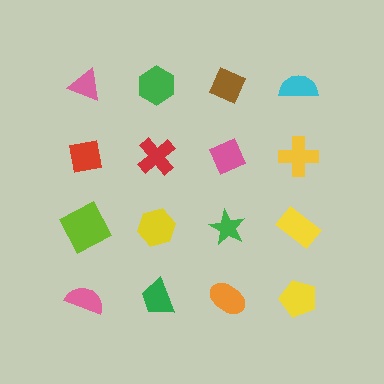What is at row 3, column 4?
A yellow rectangle.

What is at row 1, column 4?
A cyan semicircle.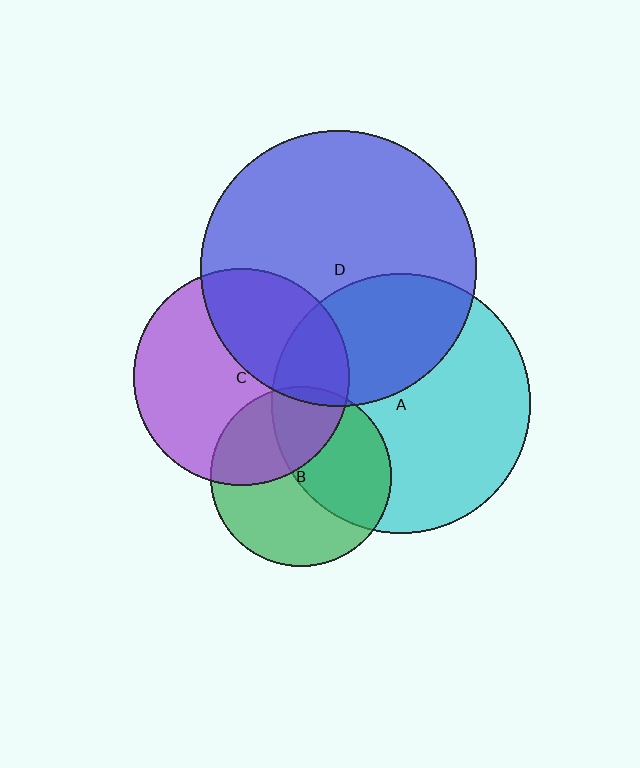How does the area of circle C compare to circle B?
Approximately 1.4 times.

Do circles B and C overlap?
Yes.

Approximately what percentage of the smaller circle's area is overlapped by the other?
Approximately 35%.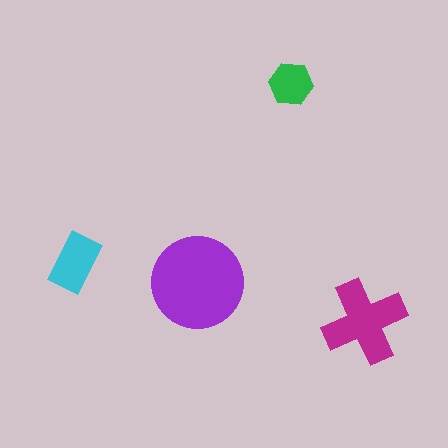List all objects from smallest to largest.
The green hexagon, the cyan rectangle, the magenta cross, the purple circle.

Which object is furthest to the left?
The cyan rectangle is leftmost.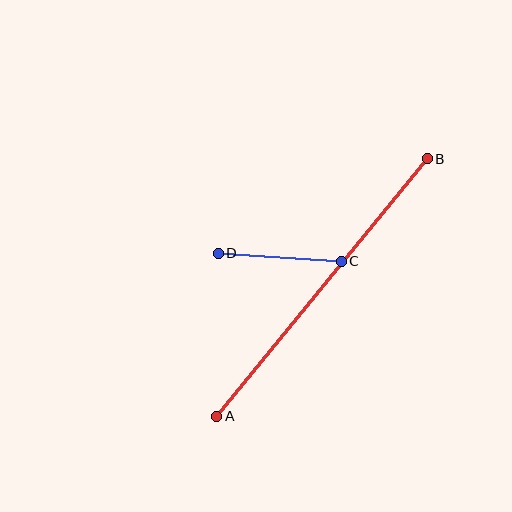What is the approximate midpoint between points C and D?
The midpoint is at approximately (280, 257) pixels.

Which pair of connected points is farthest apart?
Points A and B are farthest apart.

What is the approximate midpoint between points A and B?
The midpoint is at approximately (322, 287) pixels.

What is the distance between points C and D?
The distance is approximately 123 pixels.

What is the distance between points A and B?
The distance is approximately 333 pixels.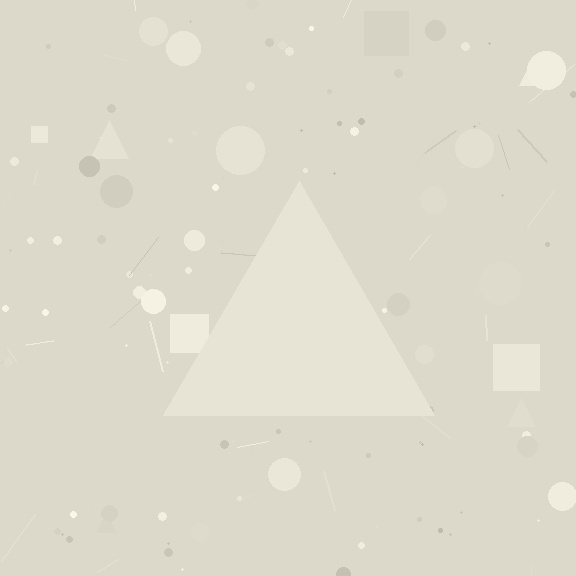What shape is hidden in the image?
A triangle is hidden in the image.